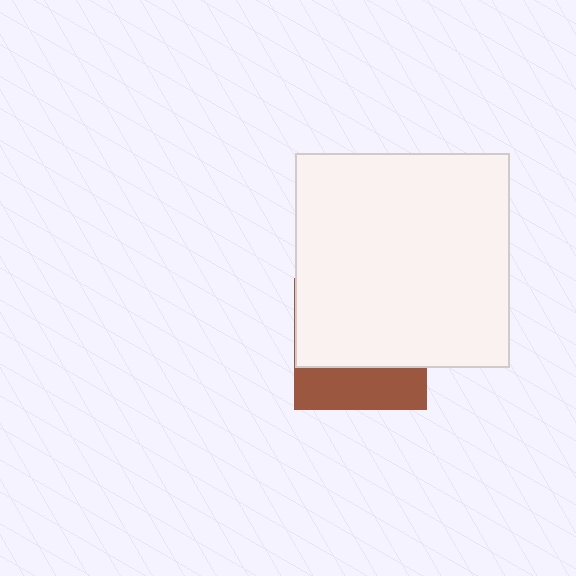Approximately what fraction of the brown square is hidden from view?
Roughly 67% of the brown square is hidden behind the white square.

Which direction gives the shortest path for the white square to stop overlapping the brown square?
Moving up gives the shortest separation.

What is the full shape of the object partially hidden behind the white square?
The partially hidden object is a brown square.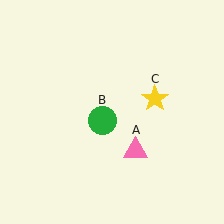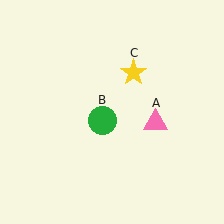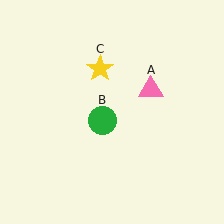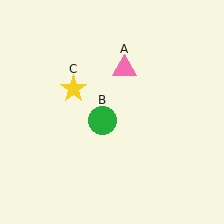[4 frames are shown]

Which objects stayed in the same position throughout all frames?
Green circle (object B) remained stationary.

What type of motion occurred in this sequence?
The pink triangle (object A), yellow star (object C) rotated counterclockwise around the center of the scene.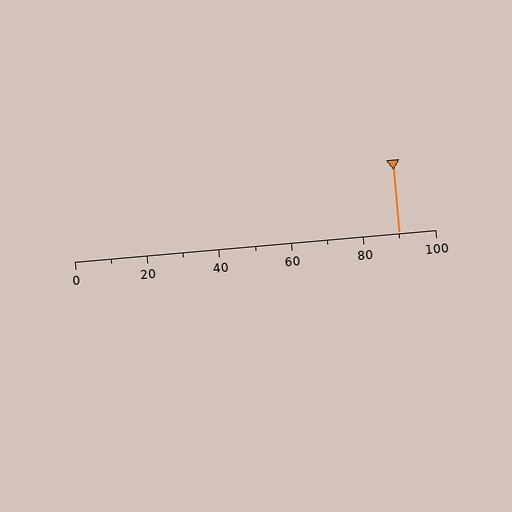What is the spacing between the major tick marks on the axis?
The major ticks are spaced 20 apart.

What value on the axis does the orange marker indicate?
The marker indicates approximately 90.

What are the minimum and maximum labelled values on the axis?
The axis runs from 0 to 100.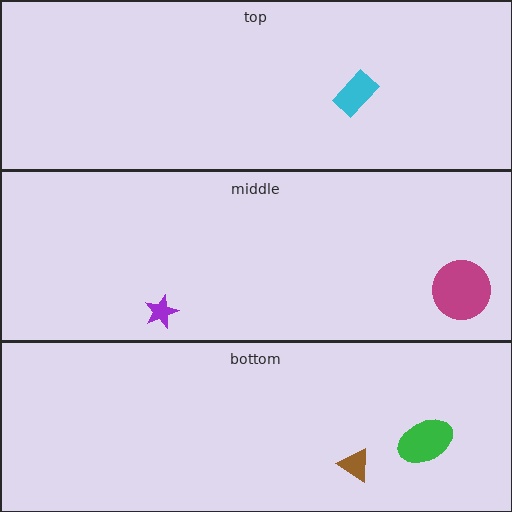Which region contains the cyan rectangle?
The top region.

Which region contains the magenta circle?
The middle region.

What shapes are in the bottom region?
The brown triangle, the green ellipse.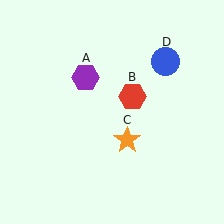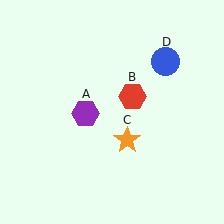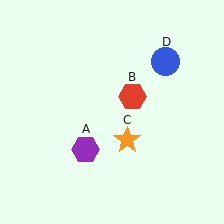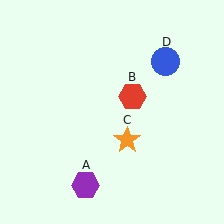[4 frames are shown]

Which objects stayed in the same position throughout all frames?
Red hexagon (object B) and orange star (object C) and blue circle (object D) remained stationary.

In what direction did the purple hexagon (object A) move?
The purple hexagon (object A) moved down.